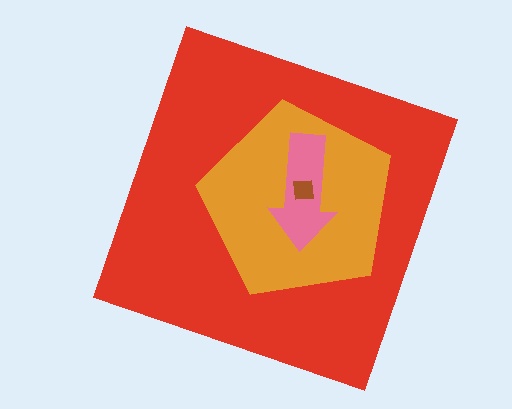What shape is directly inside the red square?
The orange pentagon.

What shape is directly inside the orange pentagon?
The pink arrow.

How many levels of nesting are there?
4.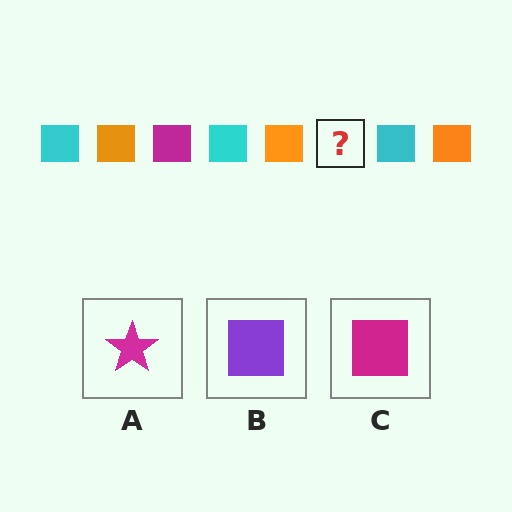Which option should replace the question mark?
Option C.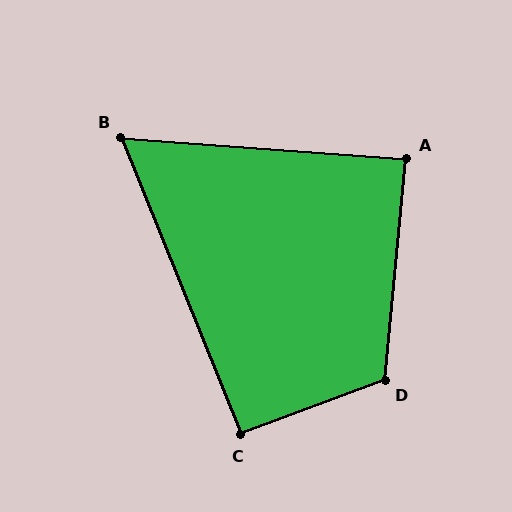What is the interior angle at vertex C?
Approximately 91 degrees (approximately right).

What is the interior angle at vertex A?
Approximately 89 degrees (approximately right).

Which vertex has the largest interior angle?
D, at approximately 116 degrees.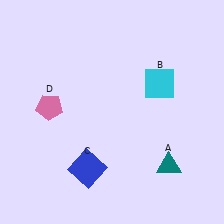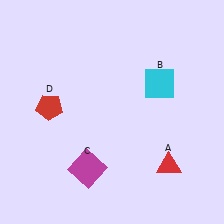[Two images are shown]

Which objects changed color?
A changed from teal to red. C changed from blue to magenta. D changed from pink to red.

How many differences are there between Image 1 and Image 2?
There are 3 differences between the two images.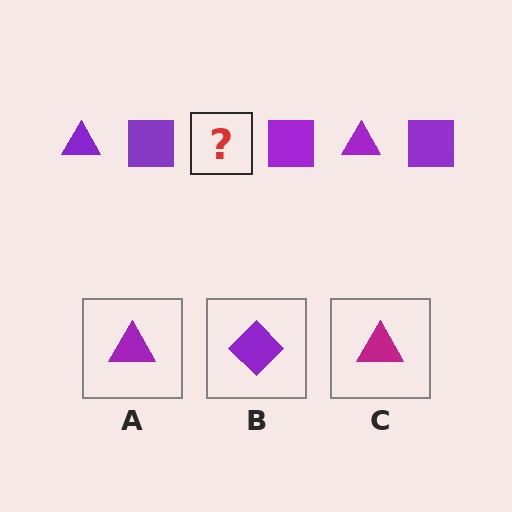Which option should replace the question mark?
Option A.